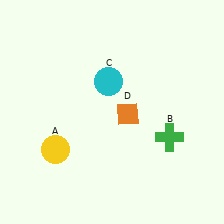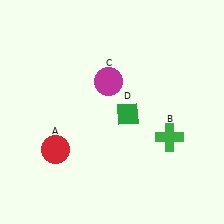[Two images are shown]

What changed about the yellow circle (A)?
In Image 1, A is yellow. In Image 2, it changed to red.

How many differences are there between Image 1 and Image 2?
There are 3 differences between the two images.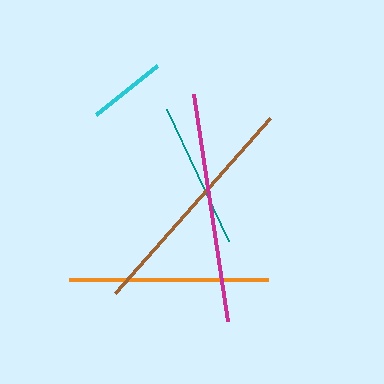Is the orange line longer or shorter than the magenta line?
The magenta line is longer than the orange line.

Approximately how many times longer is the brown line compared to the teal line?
The brown line is approximately 1.6 times the length of the teal line.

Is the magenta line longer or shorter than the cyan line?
The magenta line is longer than the cyan line.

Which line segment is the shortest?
The cyan line is the shortest at approximately 79 pixels.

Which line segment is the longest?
The brown line is the longest at approximately 233 pixels.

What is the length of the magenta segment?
The magenta segment is approximately 229 pixels long.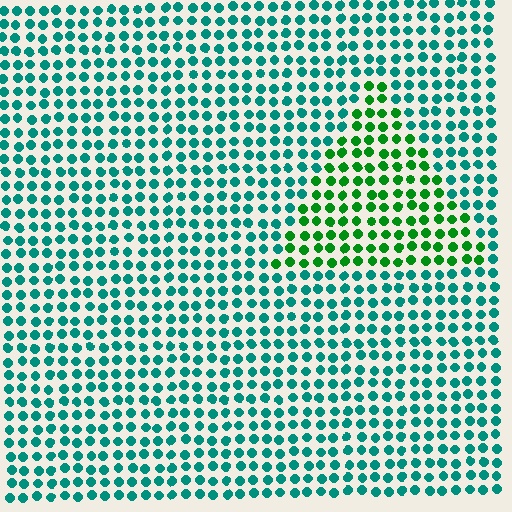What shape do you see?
I see a triangle.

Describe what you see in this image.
The image is filled with small teal elements in a uniform arrangement. A triangle-shaped region is visible where the elements are tinted to a slightly different hue, forming a subtle color boundary.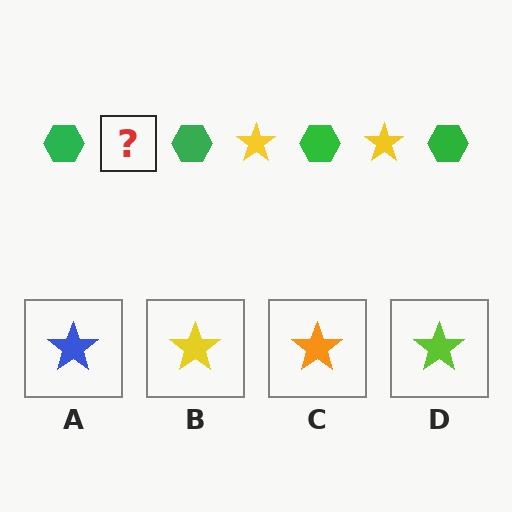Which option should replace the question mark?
Option B.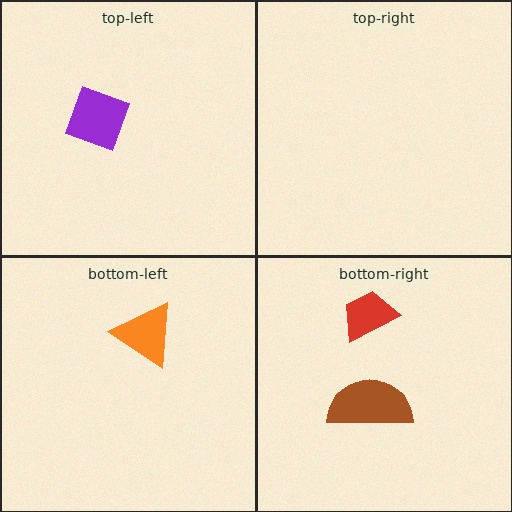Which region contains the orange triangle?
The bottom-left region.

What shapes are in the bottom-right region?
The brown semicircle, the red trapezoid.